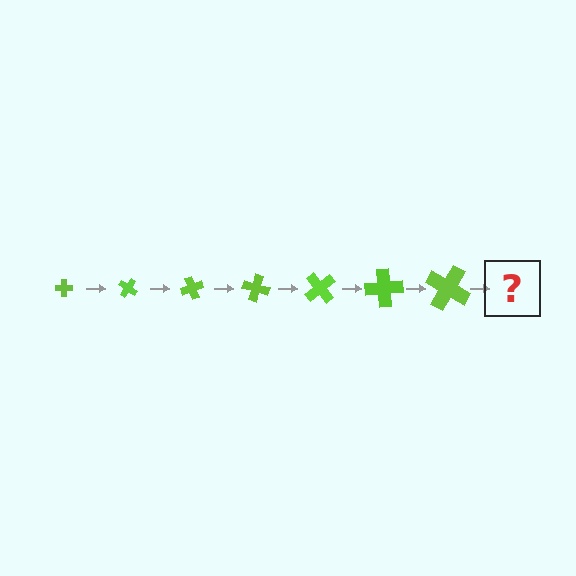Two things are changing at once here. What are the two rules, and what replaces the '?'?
The two rules are that the cross grows larger each step and it rotates 35 degrees each step. The '?' should be a cross, larger than the previous one and rotated 245 degrees from the start.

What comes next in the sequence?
The next element should be a cross, larger than the previous one and rotated 245 degrees from the start.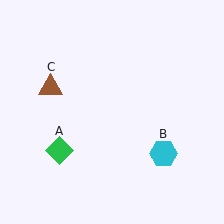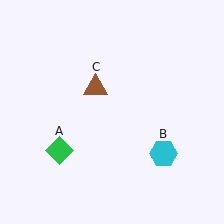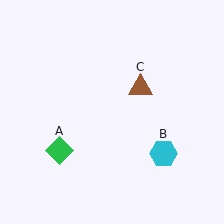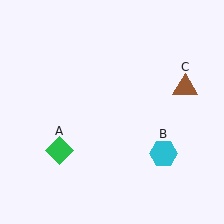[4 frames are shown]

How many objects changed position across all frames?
1 object changed position: brown triangle (object C).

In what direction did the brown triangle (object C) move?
The brown triangle (object C) moved right.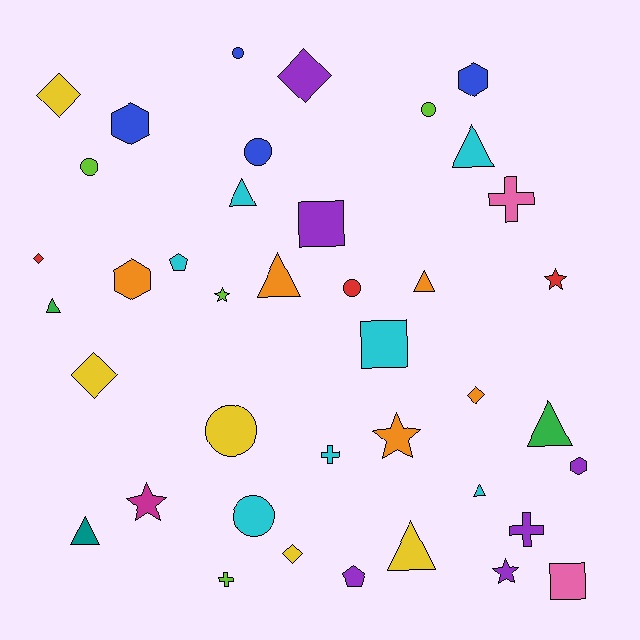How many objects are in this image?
There are 40 objects.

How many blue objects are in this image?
There are 4 blue objects.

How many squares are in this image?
There are 3 squares.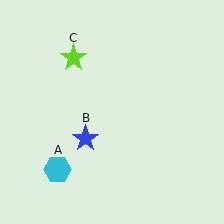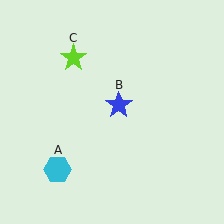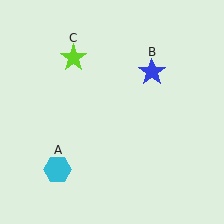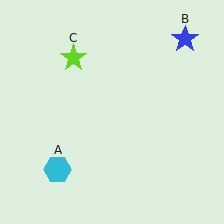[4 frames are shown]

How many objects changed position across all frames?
1 object changed position: blue star (object B).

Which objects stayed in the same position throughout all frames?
Cyan hexagon (object A) and lime star (object C) remained stationary.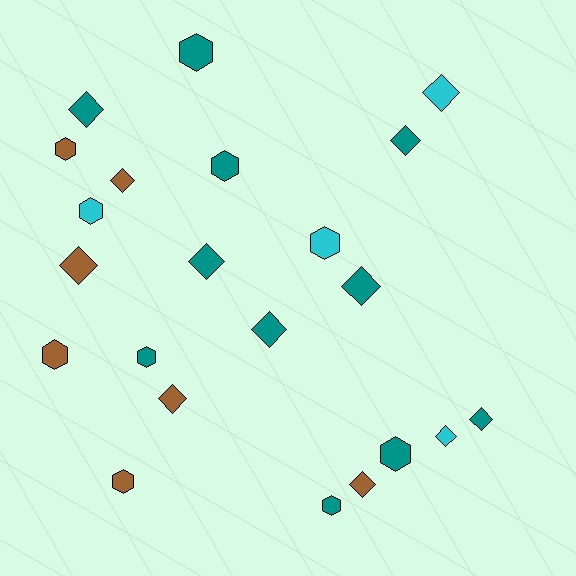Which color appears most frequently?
Teal, with 11 objects.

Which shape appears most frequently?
Diamond, with 12 objects.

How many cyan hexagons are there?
There are 2 cyan hexagons.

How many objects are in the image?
There are 22 objects.